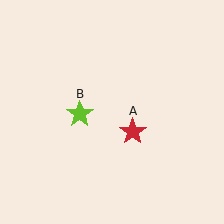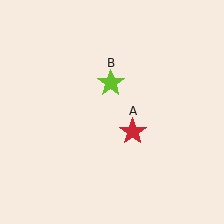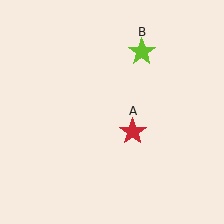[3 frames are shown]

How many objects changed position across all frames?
1 object changed position: lime star (object B).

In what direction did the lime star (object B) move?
The lime star (object B) moved up and to the right.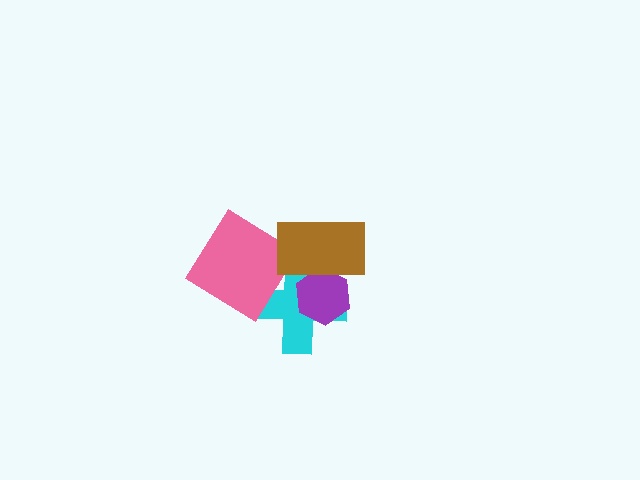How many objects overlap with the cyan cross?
3 objects overlap with the cyan cross.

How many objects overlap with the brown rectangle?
2 objects overlap with the brown rectangle.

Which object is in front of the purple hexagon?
The brown rectangle is in front of the purple hexagon.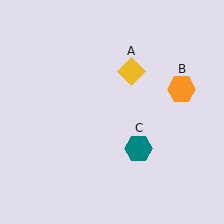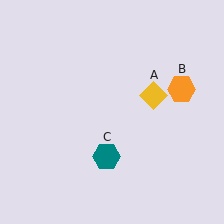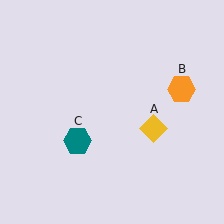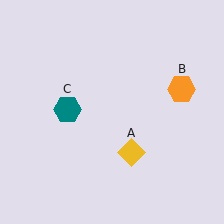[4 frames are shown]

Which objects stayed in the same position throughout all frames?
Orange hexagon (object B) remained stationary.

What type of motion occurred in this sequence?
The yellow diamond (object A), teal hexagon (object C) rotated clockwise around the center of the scene.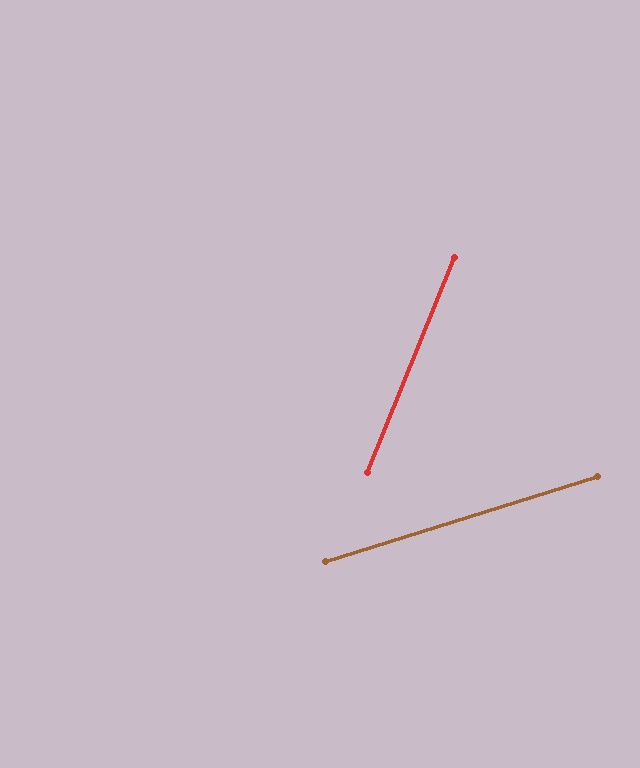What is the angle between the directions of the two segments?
Approximately 51 degrees.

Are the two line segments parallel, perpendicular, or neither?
Neither parallel nor perpendicular — they differ by about 51°.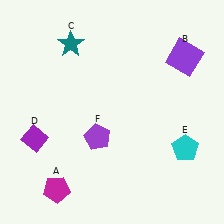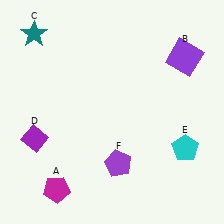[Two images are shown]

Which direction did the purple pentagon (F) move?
The purple pentagon (F) moved down.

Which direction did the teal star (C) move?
The teal star (C) moved left.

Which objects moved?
The objects that moved are: the teal star (C), the purple pentagon (F).